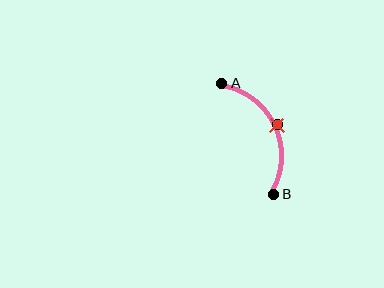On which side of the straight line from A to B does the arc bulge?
The arc bulges to the right of the straight line connecting A and B.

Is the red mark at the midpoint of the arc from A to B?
Yes. The red mark lies on the arc at equal arc-length from both A and B — it is the arc midpoint.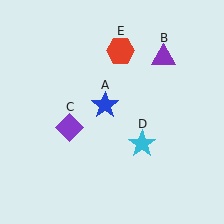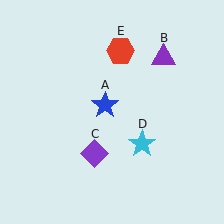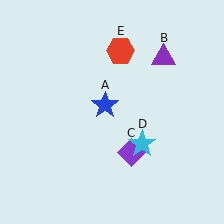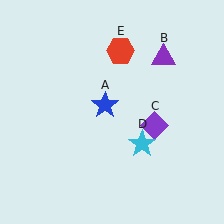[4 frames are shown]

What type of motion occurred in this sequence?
The purple diamond (object C) rotated counterclockwise around the center of the scene.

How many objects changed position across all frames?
1 object changed position: purple diamond (object C).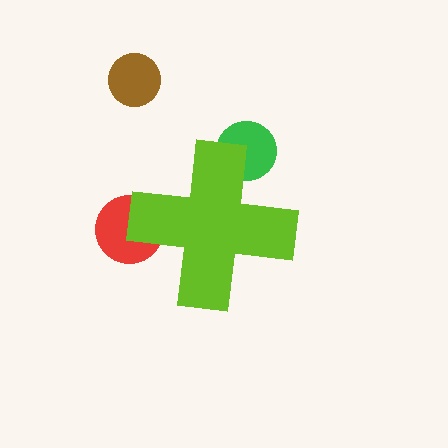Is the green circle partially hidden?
Yes, the green circle is partially hidden behind the lime cross.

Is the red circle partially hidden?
Yes, the red circle is partially hidden behind the lime cross.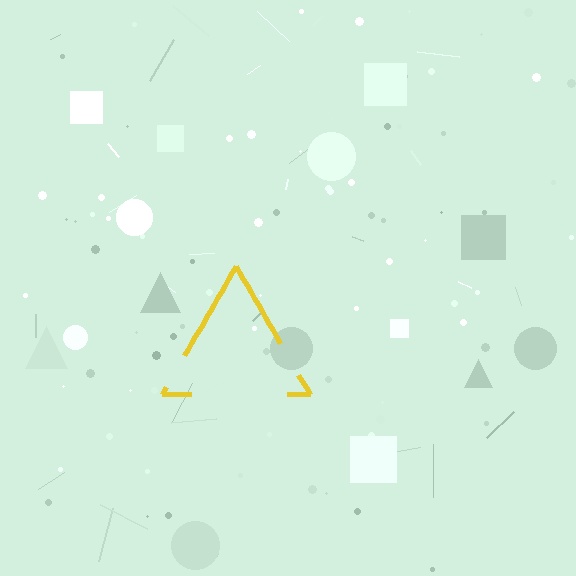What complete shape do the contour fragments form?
The contour fragments form a triangle.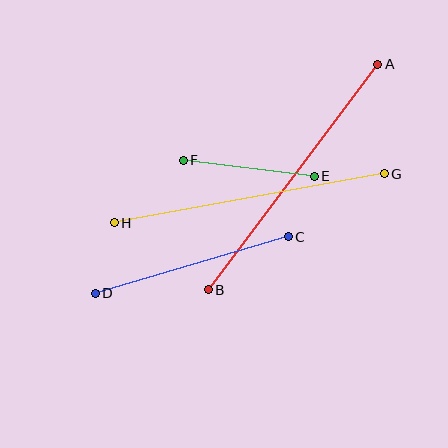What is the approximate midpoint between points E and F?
The midpoint is at approximately (249, 168) pixels.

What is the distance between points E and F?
The distance is approximately 132 pixels.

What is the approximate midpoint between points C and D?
The midpoint is at approximately (192, 265) pixels.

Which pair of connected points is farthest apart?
Points A and B are farthest apart.